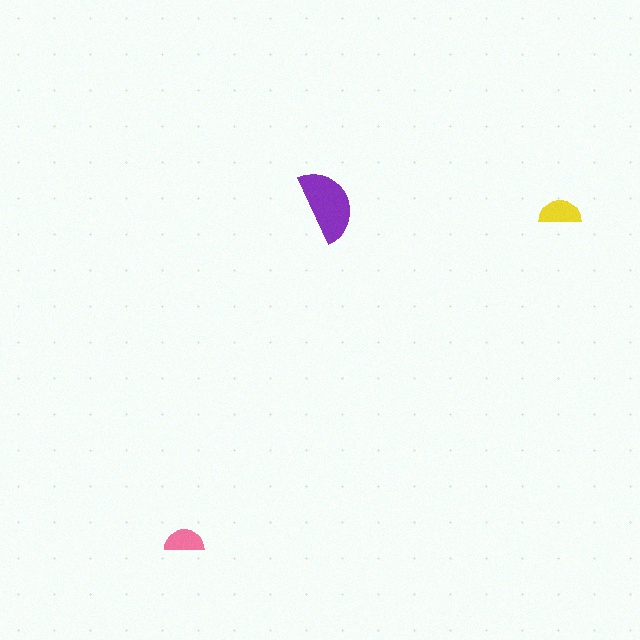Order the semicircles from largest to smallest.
the purple one, the yellow one, the pink one.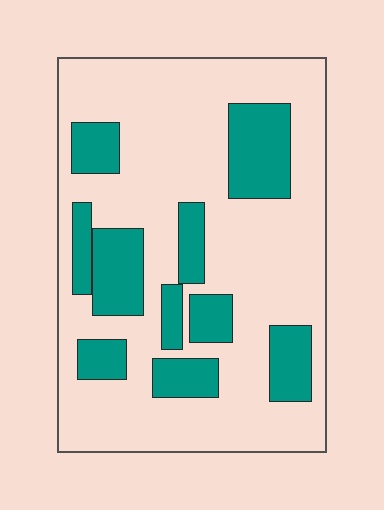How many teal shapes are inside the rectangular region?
10.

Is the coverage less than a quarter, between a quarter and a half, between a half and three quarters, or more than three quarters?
Between a quarter and a half.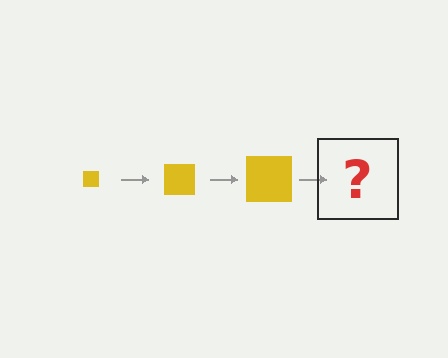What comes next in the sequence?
The next element should be a yellow square, larger than the previous one.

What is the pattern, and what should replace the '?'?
The pattern is that the square gets progressively larger each step. The '?' should be a yellow square, larger than the previous one.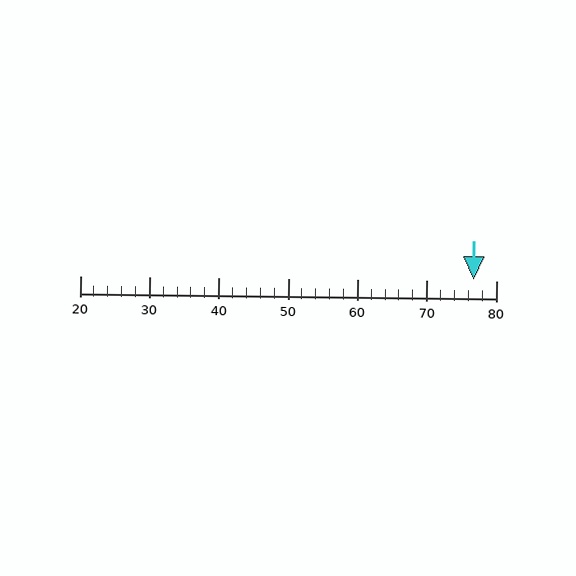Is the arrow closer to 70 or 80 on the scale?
The arrow is closer to 80.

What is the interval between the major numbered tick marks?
The major tick marks are spaced 10 units apart.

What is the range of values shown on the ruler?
The ruler shows values from 20 to 80.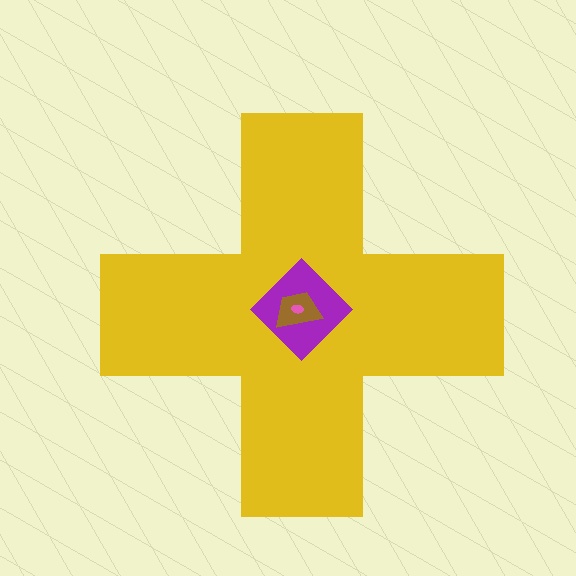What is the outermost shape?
The yellow cross.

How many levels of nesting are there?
4.